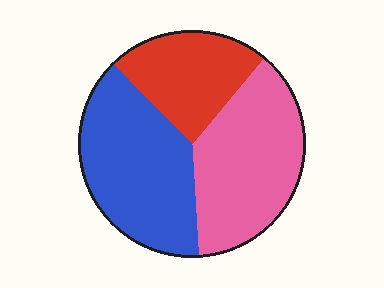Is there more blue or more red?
Blue.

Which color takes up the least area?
Red, at roughly 25%.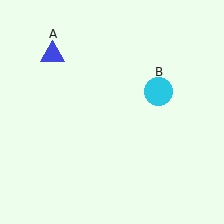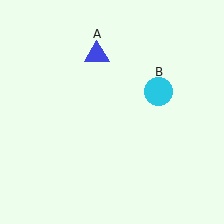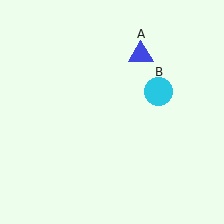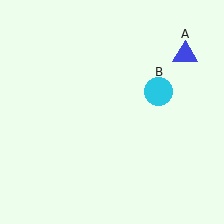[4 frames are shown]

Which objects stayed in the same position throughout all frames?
Cyan circle (object B) remained stationary.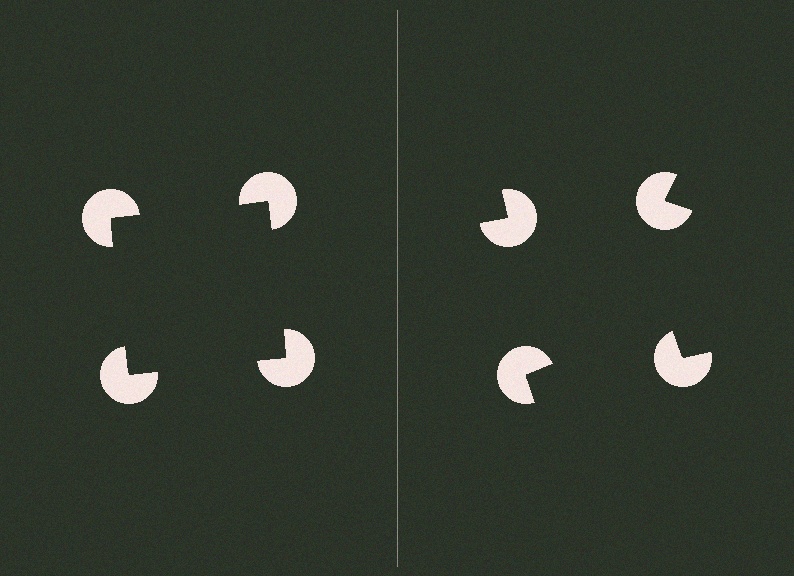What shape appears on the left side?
An illusory square.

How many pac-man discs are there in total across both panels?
8 — 4 on each side.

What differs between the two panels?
The pac-man discs are positioned identically on both sides; only the wedge orientations differ. On the left they align to a square; on the right they are misaligned.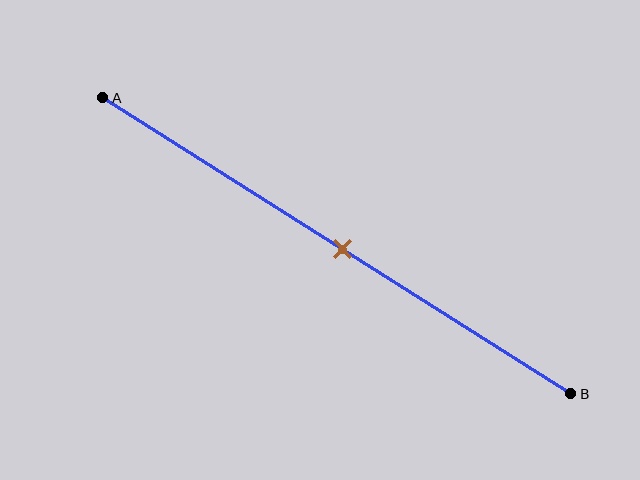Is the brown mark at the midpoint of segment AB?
Yes, the mark is approximately at the midpoint.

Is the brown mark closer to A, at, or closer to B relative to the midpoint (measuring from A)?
The brown mark is approximately at the midpoint of segment AB.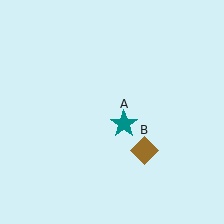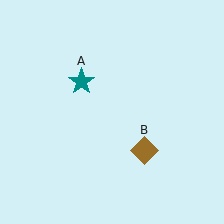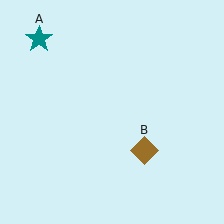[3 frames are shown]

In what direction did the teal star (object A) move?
The teal star (object A) moved up and to the left.